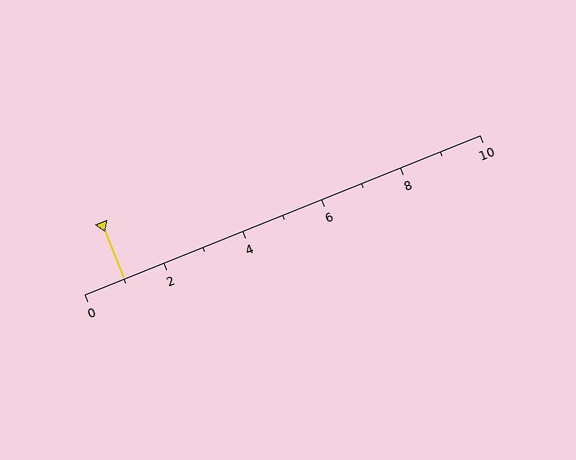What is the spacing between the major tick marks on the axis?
The major ticks are spaced 2 apart.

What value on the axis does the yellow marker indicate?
The marker indicates approximately 1.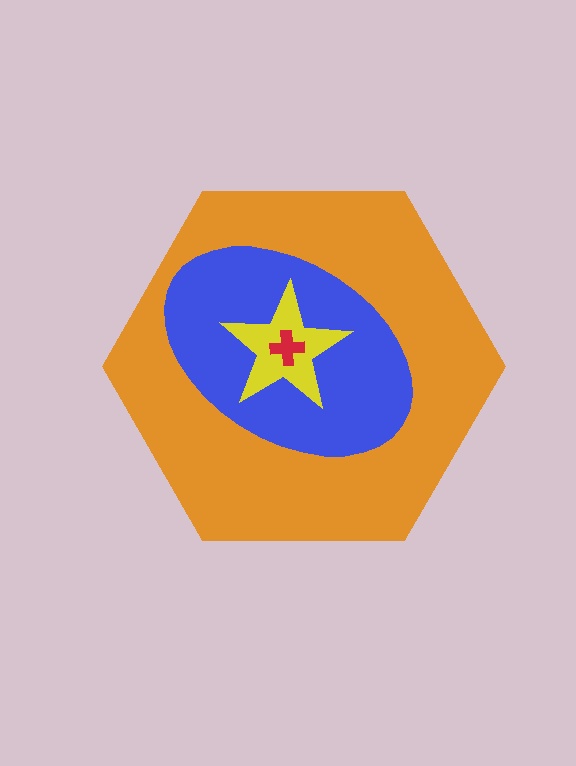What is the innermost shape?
The red cross.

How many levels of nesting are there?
4.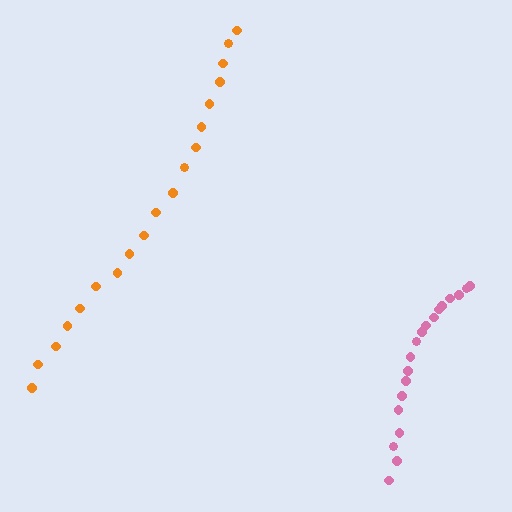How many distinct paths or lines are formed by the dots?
There are 2 distinct paths.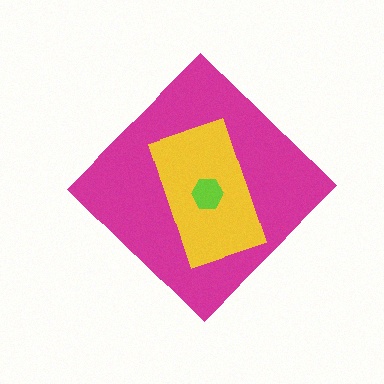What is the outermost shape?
The magenta diamond.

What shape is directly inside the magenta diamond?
The yellow rectangle.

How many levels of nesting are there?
3.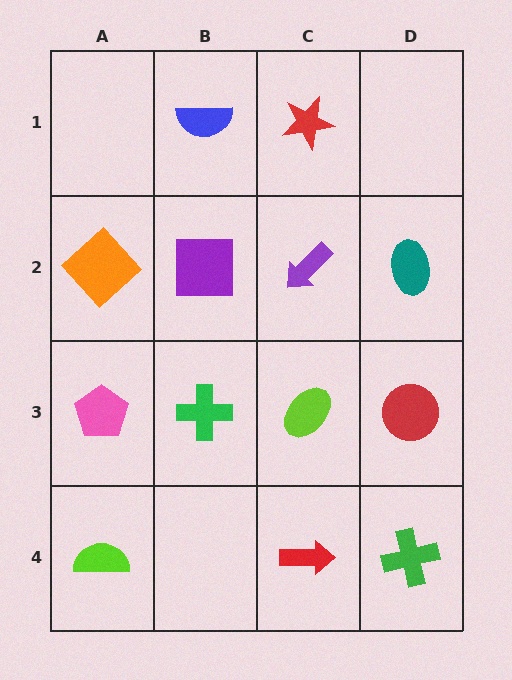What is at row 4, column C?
A red arrow.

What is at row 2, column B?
A purple square.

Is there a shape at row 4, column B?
No, that cell is empty.